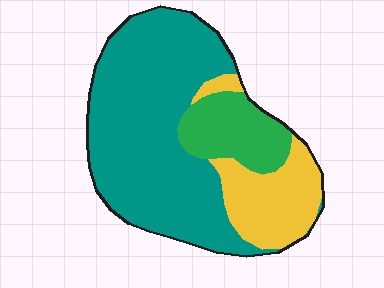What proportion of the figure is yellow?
Yellow takes up about one fifth (1/5) of the figure.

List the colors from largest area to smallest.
From largest to smallest: teal, yellow, green.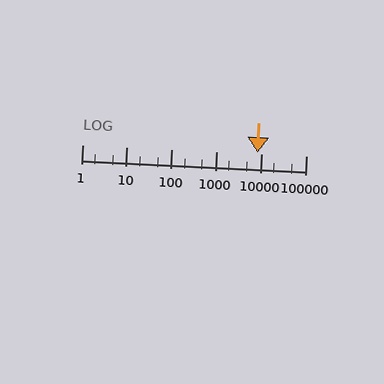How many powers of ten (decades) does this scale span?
The scale spans 5 decades, from 1 to 100000.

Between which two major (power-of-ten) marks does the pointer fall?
The pointer is between 1000 and 10000.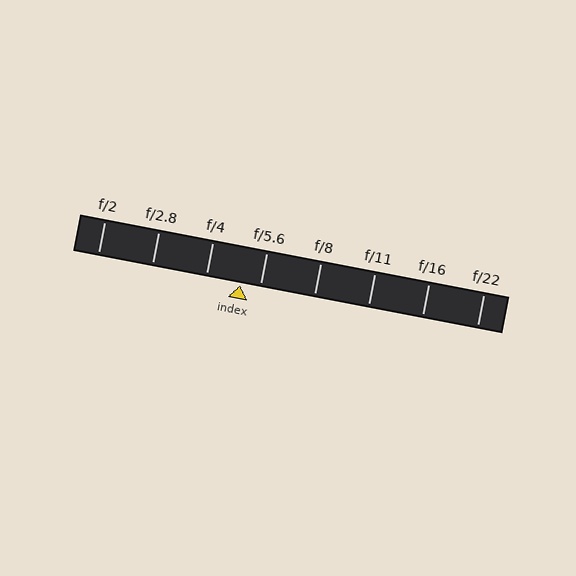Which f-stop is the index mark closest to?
The index mark is closest to f/5.6.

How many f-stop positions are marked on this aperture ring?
There are 8 f-stop positions marked.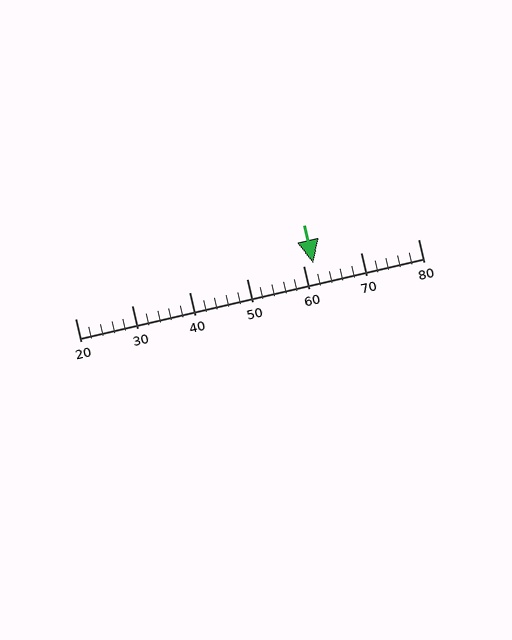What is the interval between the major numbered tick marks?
The major tick marks are spaced 10 units apart.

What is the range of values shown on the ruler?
The ruler shows values from 20 to 80.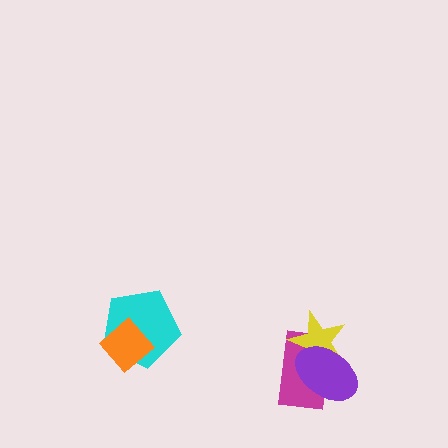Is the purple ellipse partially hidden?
No, no other shape covers it.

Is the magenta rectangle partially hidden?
Yes, it is partially covered by another shape.